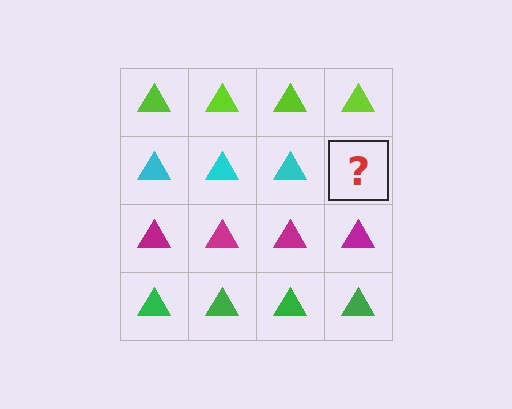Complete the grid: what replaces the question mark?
The question mark should be replaced with a cyan triangle.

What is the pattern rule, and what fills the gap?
The rule is that each row has a consistent color. The gap should be filled with a cyan triangle.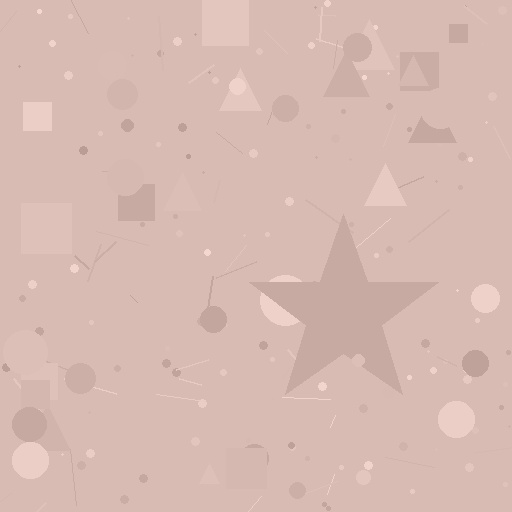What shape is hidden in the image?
A star is hidden in the image.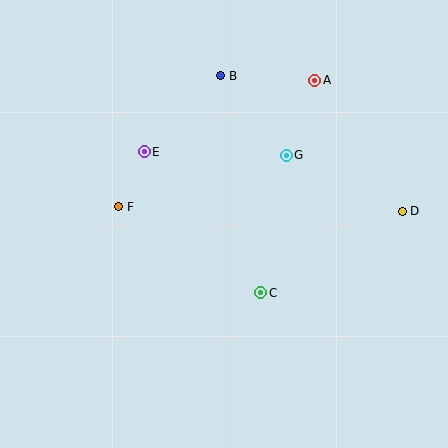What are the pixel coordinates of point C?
Point C is at (261, 293).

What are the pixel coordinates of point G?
Point G is at (286, 155).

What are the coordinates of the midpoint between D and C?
The midpoint between D and C is at (332, 252).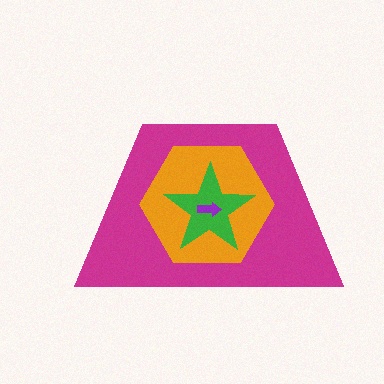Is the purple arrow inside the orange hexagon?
Yes.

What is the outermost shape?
The magenta trapezoid.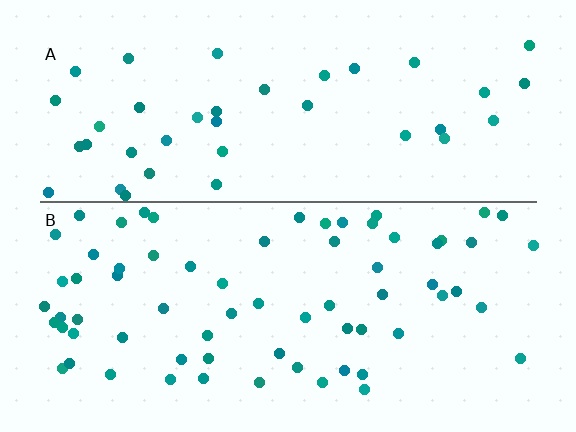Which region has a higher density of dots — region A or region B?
B (the bottom).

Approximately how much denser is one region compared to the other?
Approximately 1.7× — region B over region A.